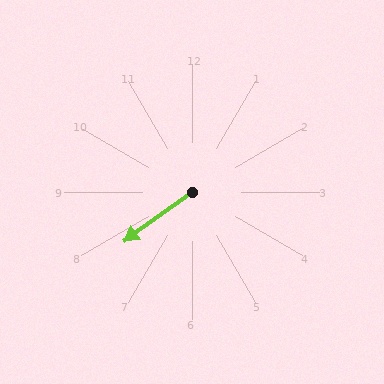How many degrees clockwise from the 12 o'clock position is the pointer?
Approximately 234 degrees.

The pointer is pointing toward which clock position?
Roughly 8 o'clock.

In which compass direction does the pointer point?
Southwest.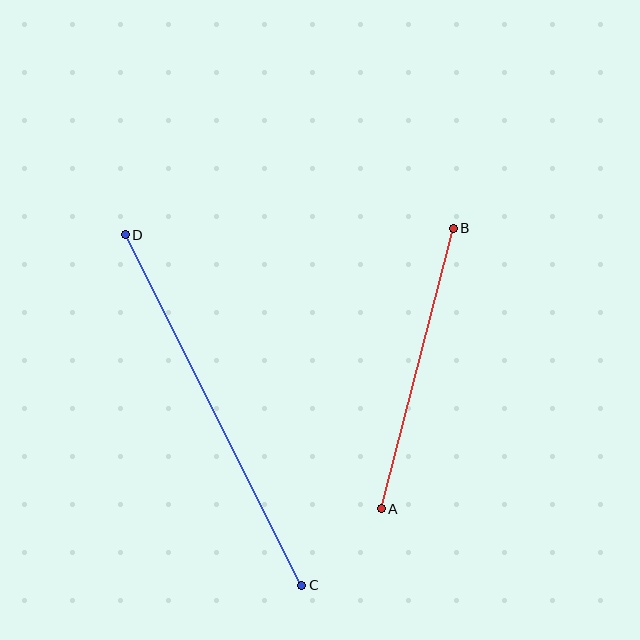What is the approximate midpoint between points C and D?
The midpoint is at approximately (214, 410) pixels.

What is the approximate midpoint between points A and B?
The midpoint is at approximately (417, 369) pixels.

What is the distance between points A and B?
The distance is approximately 290 pixels.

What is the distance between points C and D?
The distance is approximately 392 pixels.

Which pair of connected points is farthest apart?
Points C and D are farthest apart.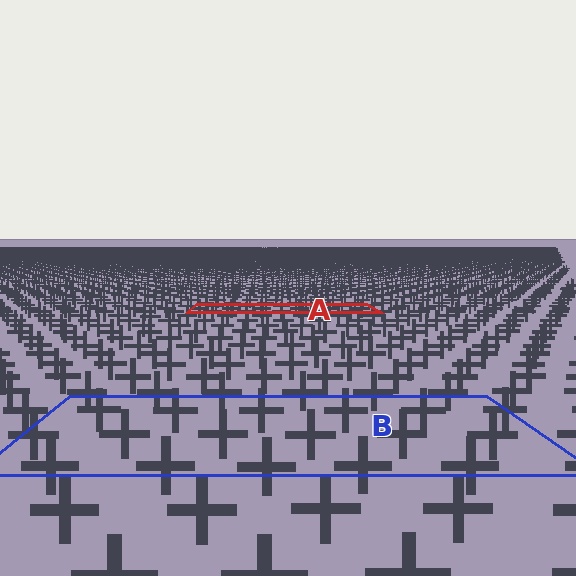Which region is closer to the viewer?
Region B is closer. The texture elements there are larger and more spread out.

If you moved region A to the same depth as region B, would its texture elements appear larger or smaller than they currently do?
They would appear larger. At a closer depth, the same texture elements are projected at a bigger on-screen size.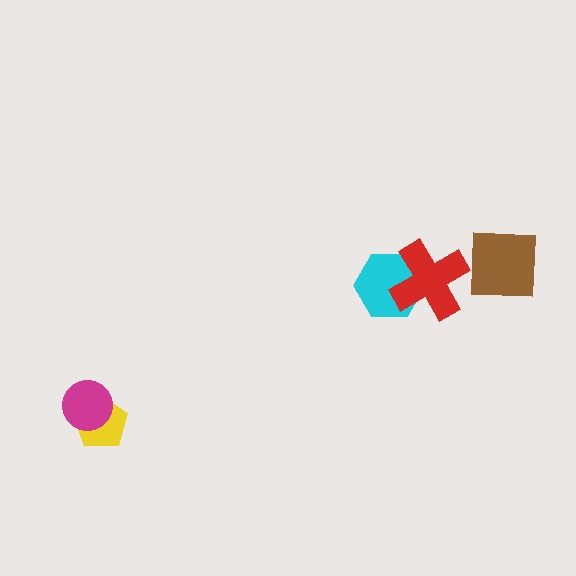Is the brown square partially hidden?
No, no other shape covers it.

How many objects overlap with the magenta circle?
1 object overlaps with the magenta circle.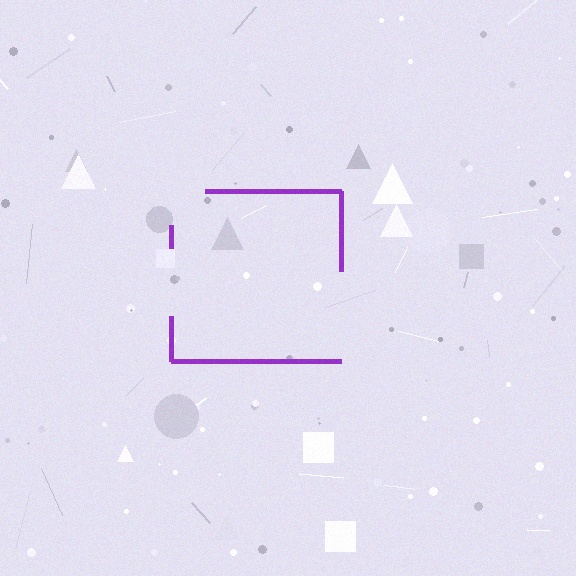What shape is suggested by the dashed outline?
The dashed outline suggests a square.